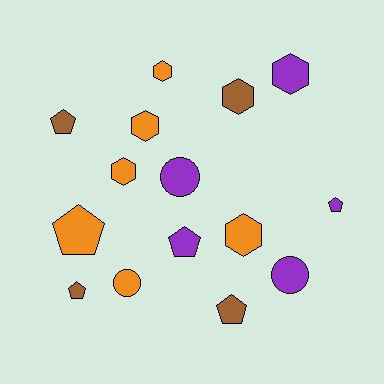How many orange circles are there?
There is 1 orange circle.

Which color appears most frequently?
Orange, with 6 objects.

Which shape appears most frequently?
Hexagon, with 6 objects.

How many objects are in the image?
There are 15 objects.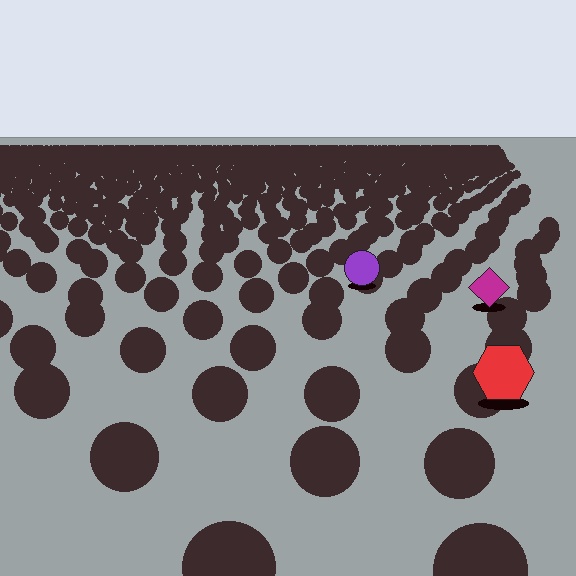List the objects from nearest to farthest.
From nearest to farthest: the red hexagon, the magenta diamond, the purple circle.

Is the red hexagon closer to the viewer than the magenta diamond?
Yes. The red hexagon is closer — you can tell from the texture gradient: the ground texture is coarser near it.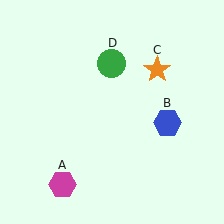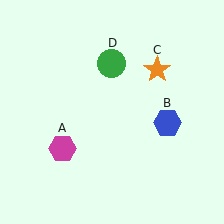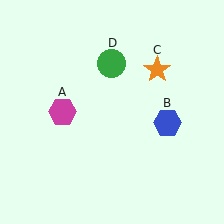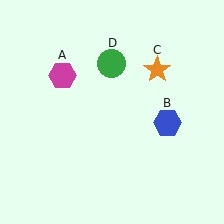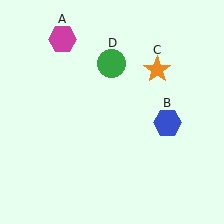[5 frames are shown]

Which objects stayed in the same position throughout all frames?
Blue hexagon (object B) and orange star (object C) and green circle (object D) remained stationary.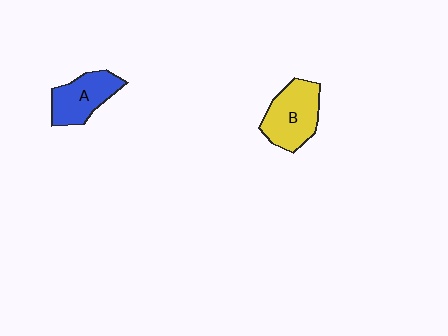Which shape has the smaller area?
Shape A (blue).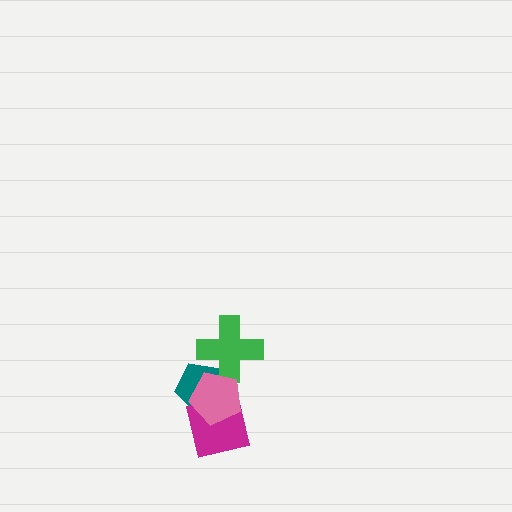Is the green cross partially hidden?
Yes, it is partially covered by another shape.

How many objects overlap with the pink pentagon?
3 objects overlap with the pink pentagon.